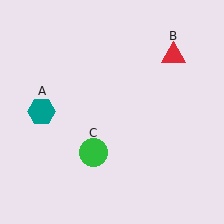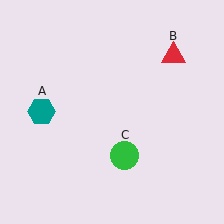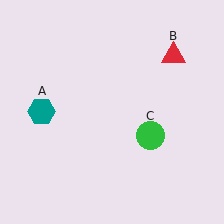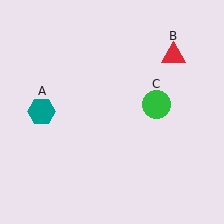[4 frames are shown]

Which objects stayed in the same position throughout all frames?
Teal hexagon (object A) and red triangle (object B) remained stationary.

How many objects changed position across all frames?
1 object changed position: green circle (object C).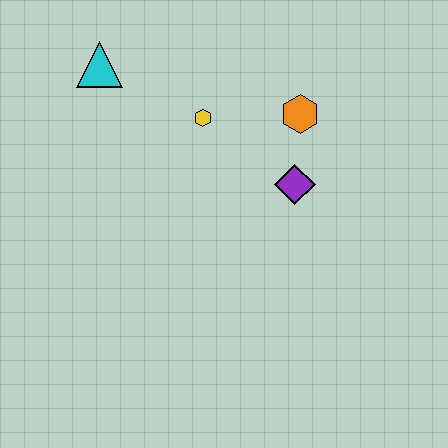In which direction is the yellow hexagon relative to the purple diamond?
The yellow hexagon is to the left of the purple diamond.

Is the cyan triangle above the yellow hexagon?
Yes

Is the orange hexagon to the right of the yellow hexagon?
Yes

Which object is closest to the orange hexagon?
The purple diamond is closest to the orange hexagon.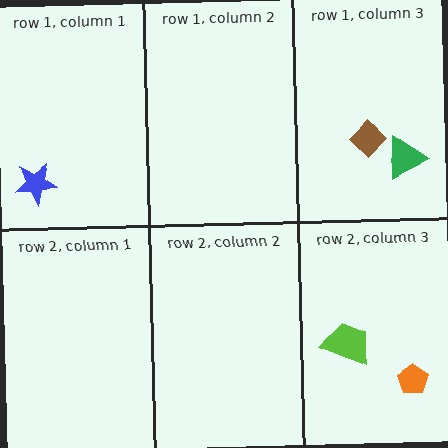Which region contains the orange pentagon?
The row 2, column 3 region.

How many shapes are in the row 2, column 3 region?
2.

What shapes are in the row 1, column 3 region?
The brown diamond, the green triangle.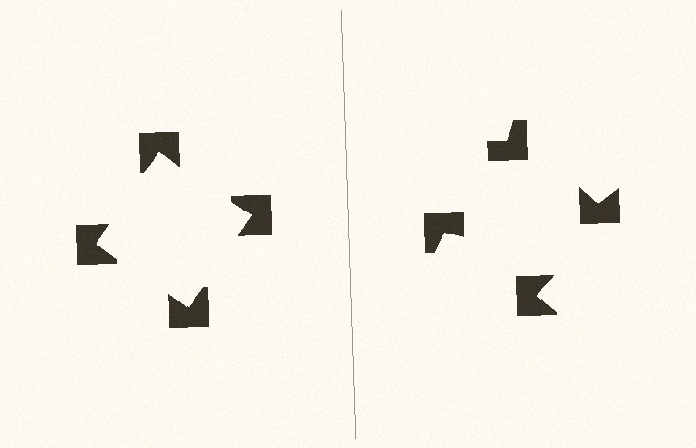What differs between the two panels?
The notched squares are positioned identically on both sides; only the wedge orientations differ. On the left they align to a square; on the right they are misaligned.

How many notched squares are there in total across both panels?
8 — 4 on each side.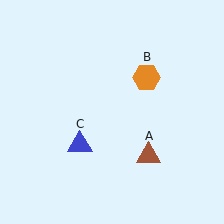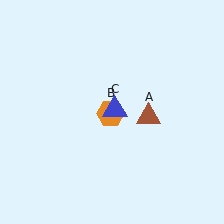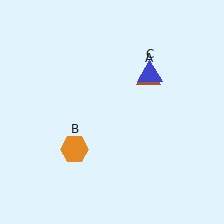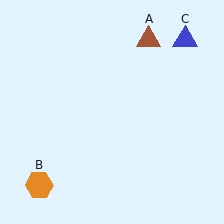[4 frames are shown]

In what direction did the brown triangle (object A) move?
The brown triangle (object A) moved up.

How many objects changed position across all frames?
3 objects changed position: brown triangle (object A), orange hexagon (object B), blue triangle (object C).